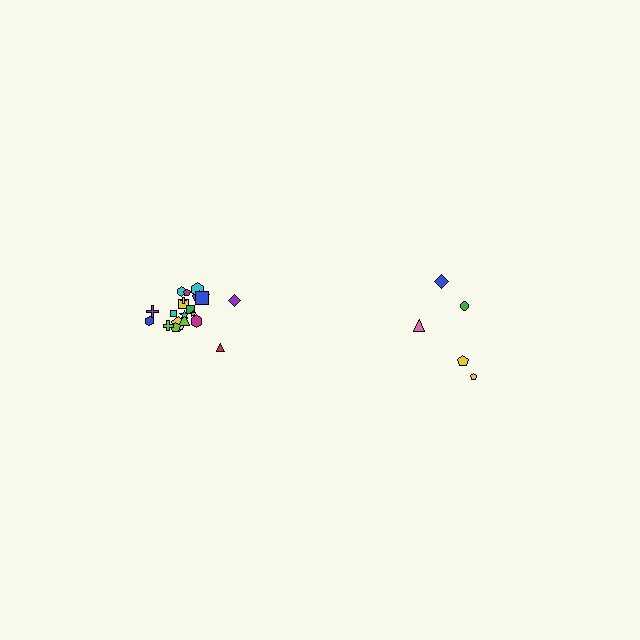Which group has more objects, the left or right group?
The left group.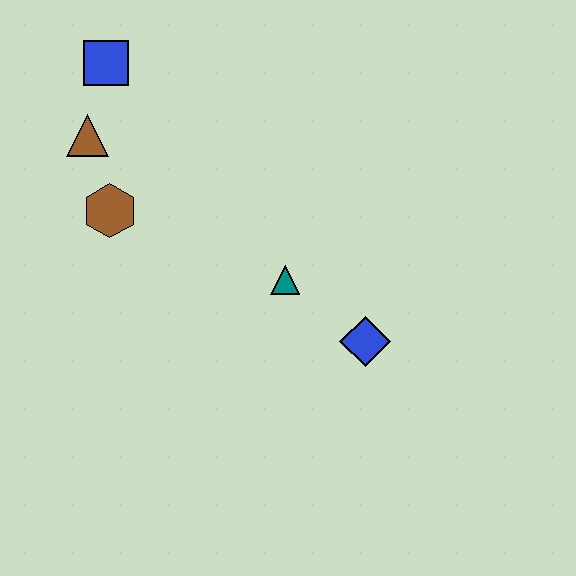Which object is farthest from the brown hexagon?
The blue diamond is farthest from the brown hexagon.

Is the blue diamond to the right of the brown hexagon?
Yes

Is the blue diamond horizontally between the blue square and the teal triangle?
No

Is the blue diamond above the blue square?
No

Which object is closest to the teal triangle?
The blue diamond is closest to the teal triangle.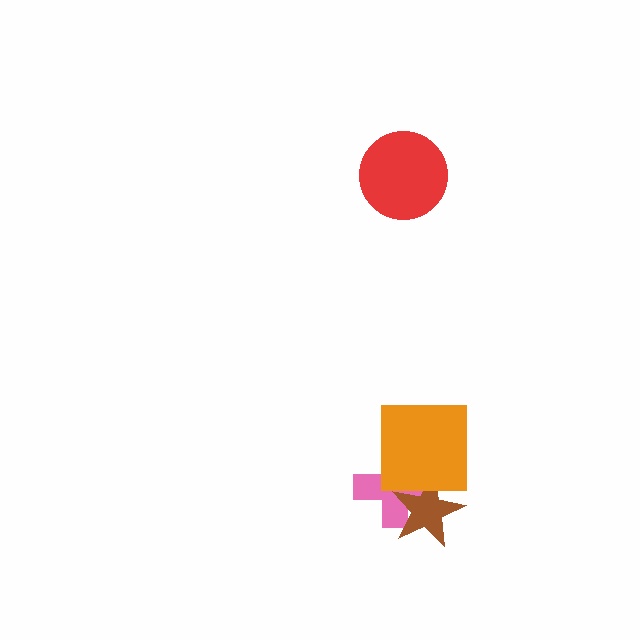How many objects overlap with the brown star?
2 objects overlap with the brown star.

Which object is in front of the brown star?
The orange square is in front of the brown star.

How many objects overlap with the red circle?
0 objects overlap with the red circle.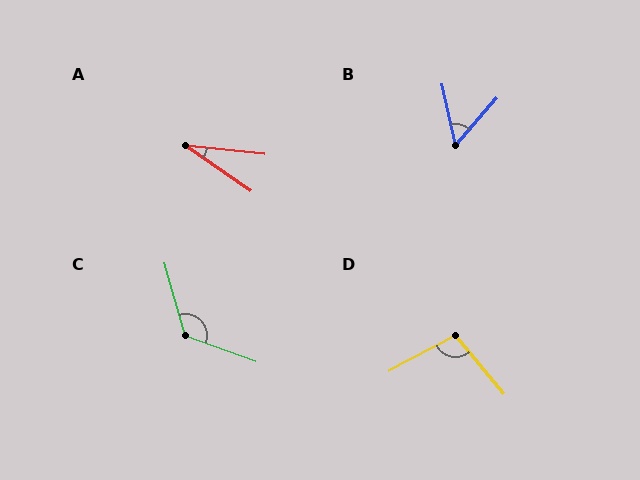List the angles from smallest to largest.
A (28°), B (54°), D (101°), C (126°).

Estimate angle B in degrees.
Approximately 54 degrees.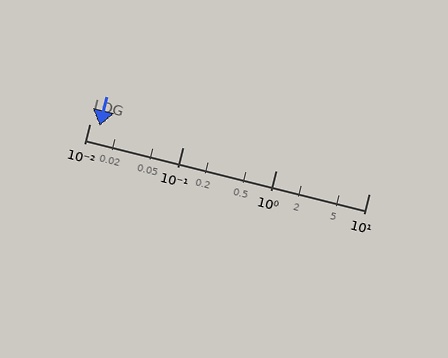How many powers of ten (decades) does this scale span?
The scale spans 3 decades, from 0.01 to 10.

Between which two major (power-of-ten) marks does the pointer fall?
The pointer is between 0.01 and 0.1.